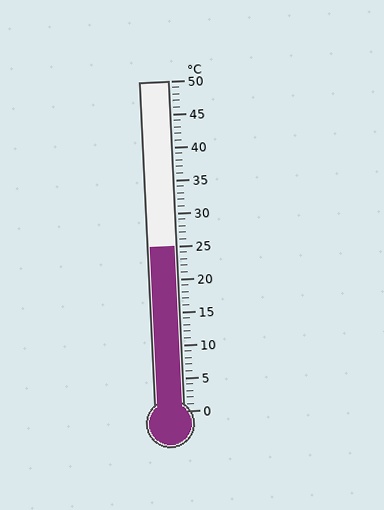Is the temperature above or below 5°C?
The temperature is above 5°C.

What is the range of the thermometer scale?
The thermometer scale ranges from 0°C to 50°C.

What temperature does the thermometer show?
The thermometer shows approximately 25°C.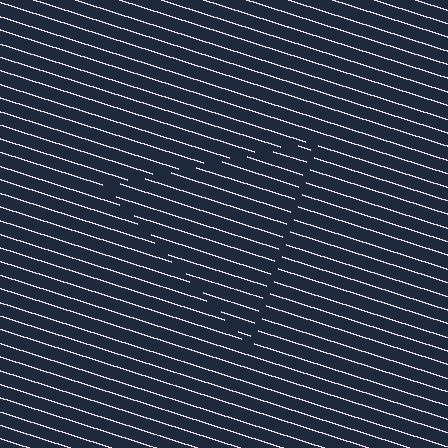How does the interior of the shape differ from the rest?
The interior of the shape contains the same grating, shifted by half a period — the contour is defined by the phase discontinuity where line-ends from the inner and outer gratings abut.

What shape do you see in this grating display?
An illusory triangle. The interior of the shape contains the same grating, shifted by half a period — the contour is defined by the phase discontinuity where line-ends from the inner and outer gratings abut.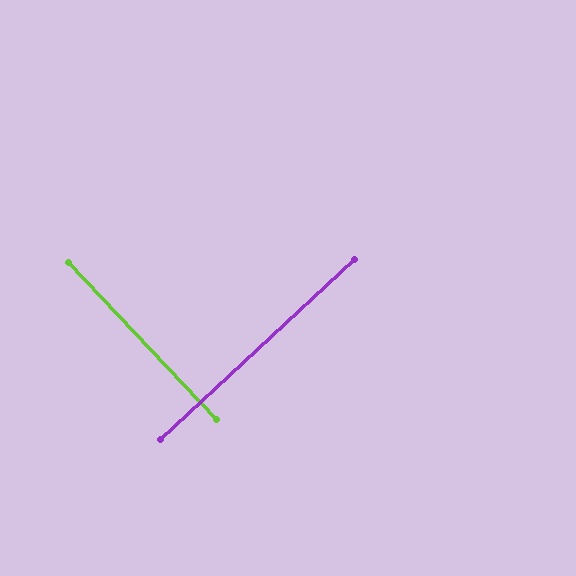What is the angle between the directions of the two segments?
Approximately 90 degrees.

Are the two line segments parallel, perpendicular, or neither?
Perpendicular — they meet at approximately 90°.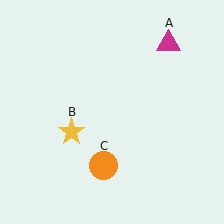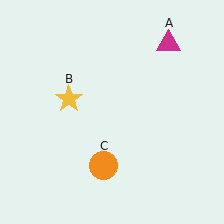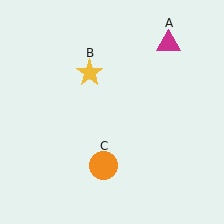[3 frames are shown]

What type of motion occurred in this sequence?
The yellow star (object B) rotated clockwise around the center of the scene.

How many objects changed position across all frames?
1 object changed position: yellow star (object B).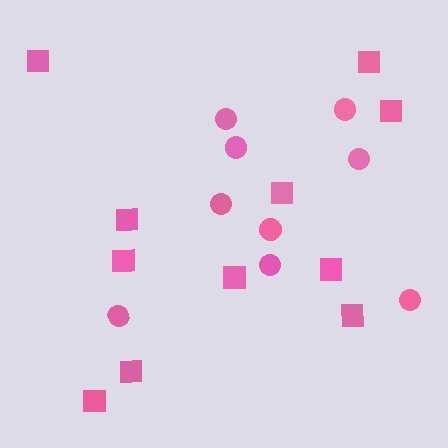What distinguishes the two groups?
There are 2 groups: one group of squares (11) and one group of circles (9).